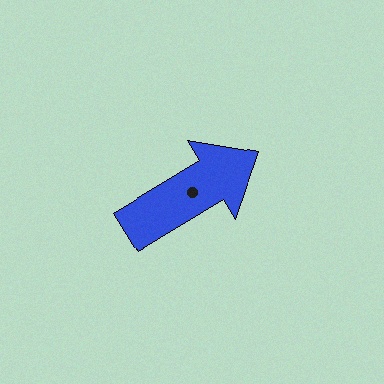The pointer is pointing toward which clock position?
Roughly 2 o'clock.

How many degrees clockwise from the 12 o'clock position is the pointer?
Approximately 59 degrees.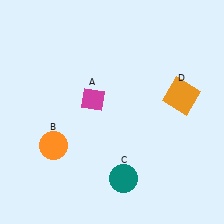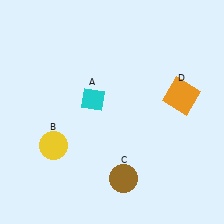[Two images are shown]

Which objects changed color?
A changed from magenta to cyan. B changed from orange to yellow. C changed from teal to brown.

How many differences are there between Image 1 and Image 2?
There are 3 differences between the two images.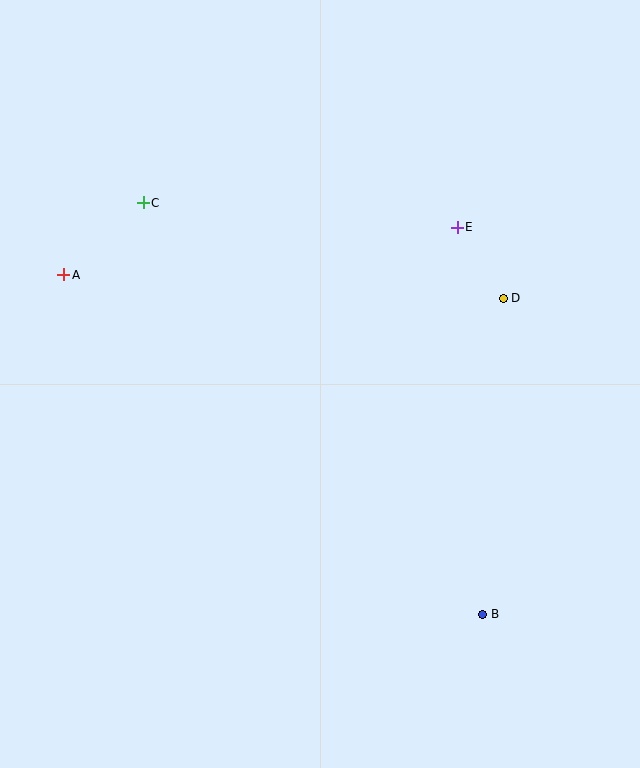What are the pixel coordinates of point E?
Point E is at (457, 227).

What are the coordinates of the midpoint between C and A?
The midpoint between C and A is at (104, 239).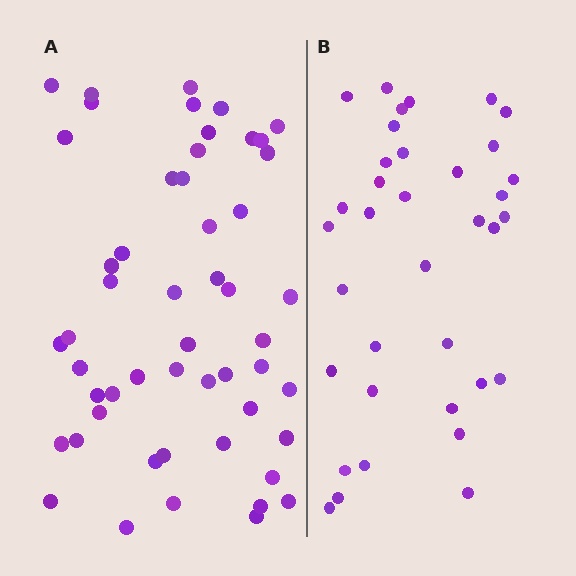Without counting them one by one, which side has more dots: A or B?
Region A (the left region) has more dots.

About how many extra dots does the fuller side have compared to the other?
Region A has approximately 15 more dots than region B.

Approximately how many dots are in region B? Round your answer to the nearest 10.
About 40 dots. (The exact count is 36, which rounds to 40.)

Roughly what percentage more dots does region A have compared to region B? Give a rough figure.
About 45% more.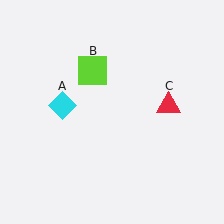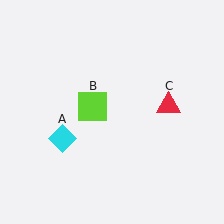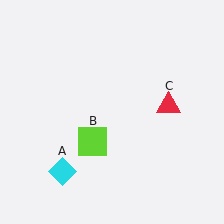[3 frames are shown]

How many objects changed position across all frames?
2 objects changed position: cyan diamond (object A), lime square (object B).